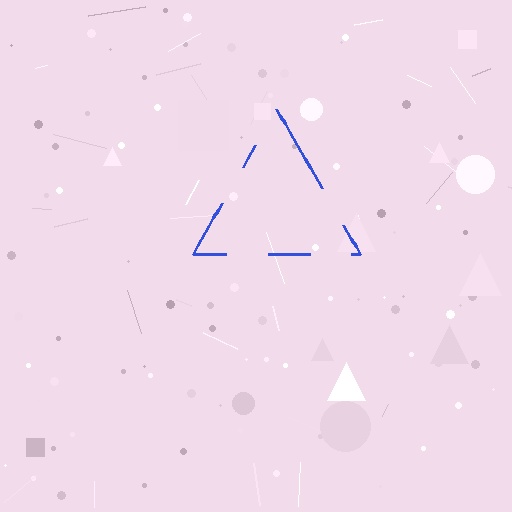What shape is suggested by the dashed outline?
The dashed outline suggests a triangle.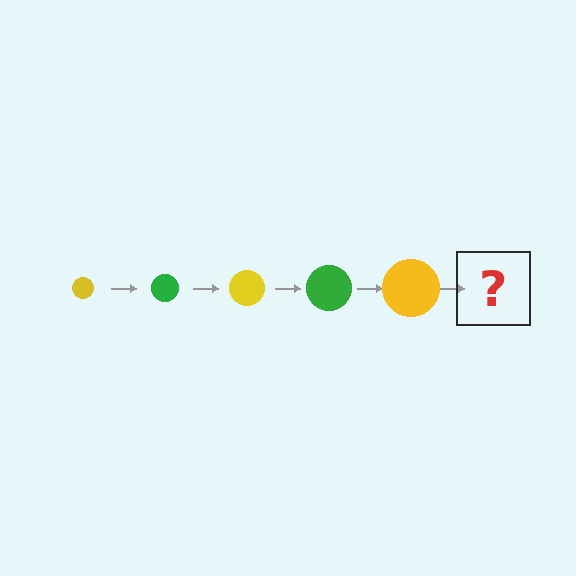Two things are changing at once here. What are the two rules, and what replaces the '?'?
The two rules are that the circle grows larger each step and the color cycles through yellow and green. The '?' should be a green circle, larger than the previous one.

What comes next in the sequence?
The next element should be a green circle, larger than the previous one.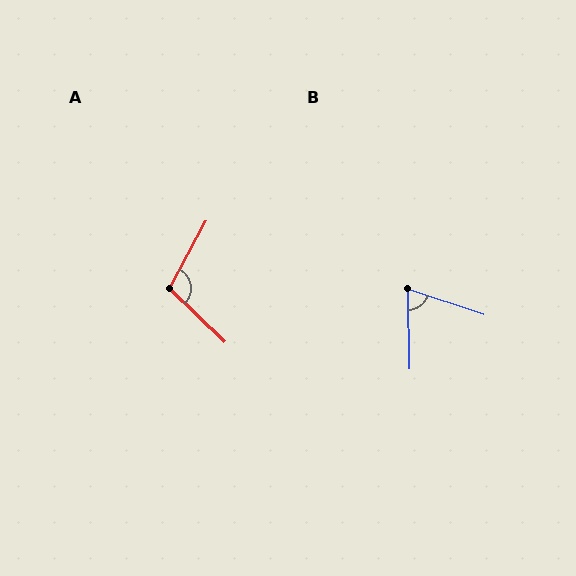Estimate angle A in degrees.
Approximately 106 degrees.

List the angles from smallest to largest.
B (71°), A (106°).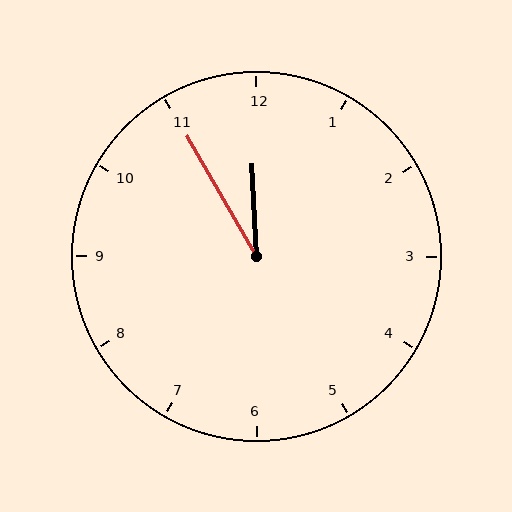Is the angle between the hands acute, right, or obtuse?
It is acute.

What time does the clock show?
11:55.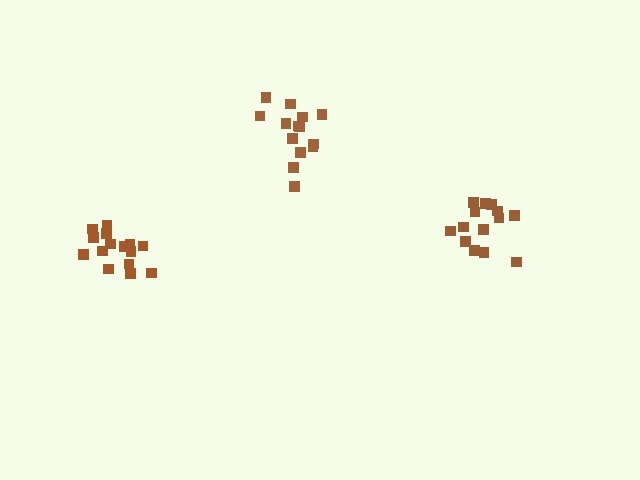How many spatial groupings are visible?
There are 3 spatial groupings.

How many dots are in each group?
Group 1: 14 dots, Group 2: 15 dots, Group 3: 14 dots (43 total).